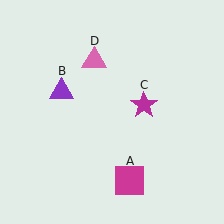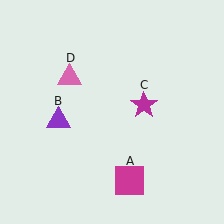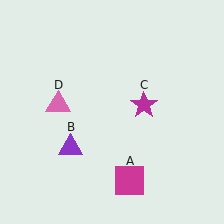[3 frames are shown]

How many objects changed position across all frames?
2 objects changed position: purple triangle (object B), pink triangle (object D).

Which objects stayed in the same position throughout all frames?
Magenta square (object A) and magenta star (object C) remained stationary.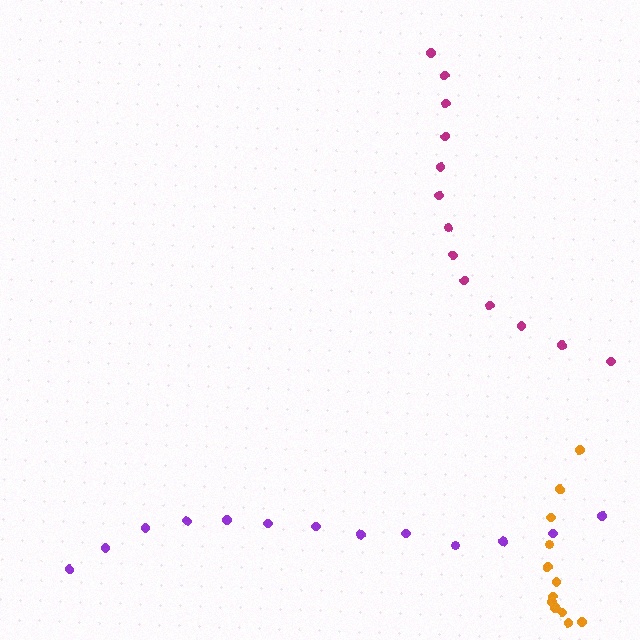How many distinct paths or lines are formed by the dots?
There are 3 distinct paths.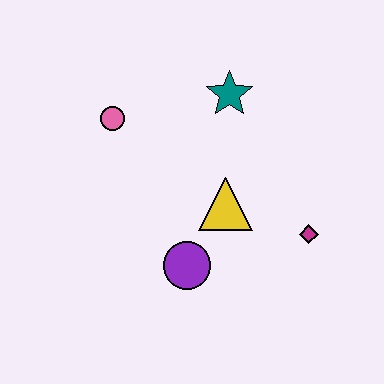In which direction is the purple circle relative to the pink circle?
The purple circle is below the pink circle.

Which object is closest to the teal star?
The yellow triangle is closest to the teal star.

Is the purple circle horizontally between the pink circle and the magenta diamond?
Yes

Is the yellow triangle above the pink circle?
No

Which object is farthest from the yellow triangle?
The pink circle is farthest from the yellow triangle.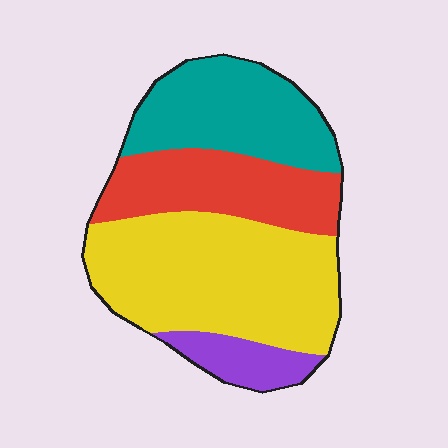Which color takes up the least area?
Purple, at roughly 10%.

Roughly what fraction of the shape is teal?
Teal takes up between a quarter and a half of the shape.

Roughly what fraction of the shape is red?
Red covers 23% of the shape.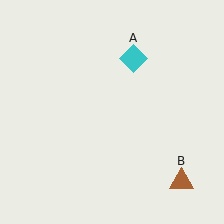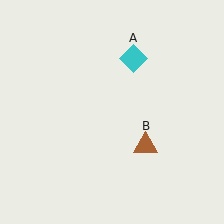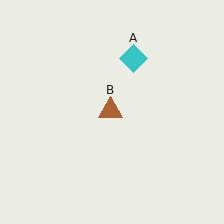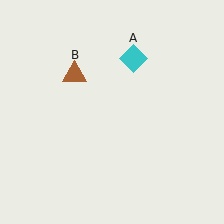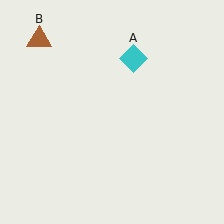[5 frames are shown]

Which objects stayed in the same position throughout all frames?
Cyan diamond (object A) remained stationary.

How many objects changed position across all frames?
1 object changed position: brown triangle (object B).